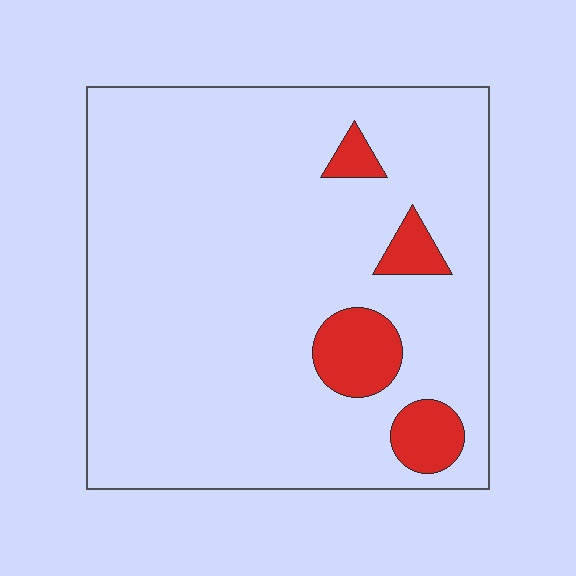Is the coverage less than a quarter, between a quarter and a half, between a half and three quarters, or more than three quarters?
Less than a quarter.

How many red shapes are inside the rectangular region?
4.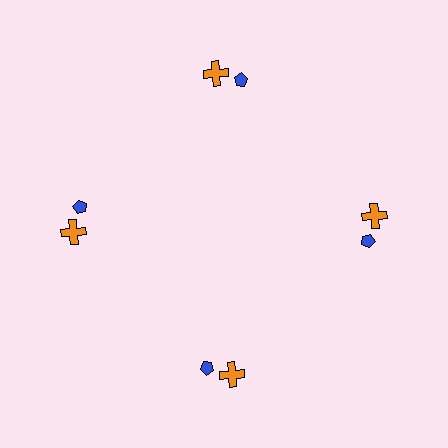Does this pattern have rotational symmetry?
Yes, this pattern has 4-fold rotational symmetry. It looks the same after rotating 90 degrees around the center.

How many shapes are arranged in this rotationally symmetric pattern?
There are 8 shapes, arranged in 4 groups of 2.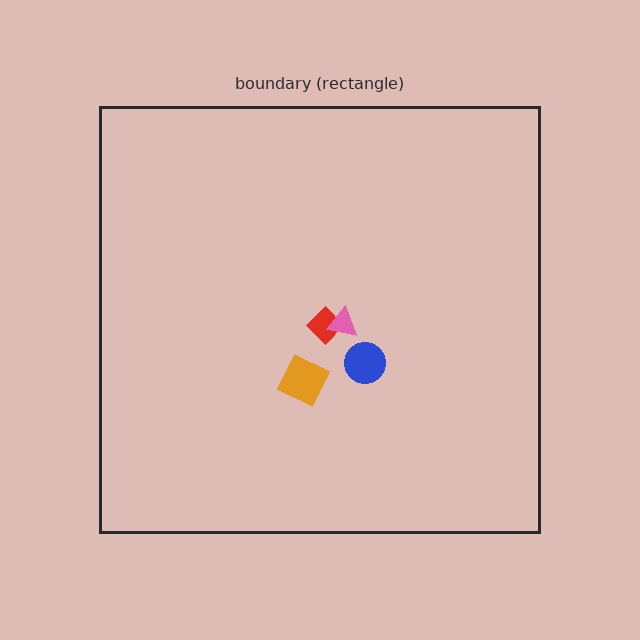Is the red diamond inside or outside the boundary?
Inside.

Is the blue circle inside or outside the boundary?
Inside.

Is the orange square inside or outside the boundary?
Inside.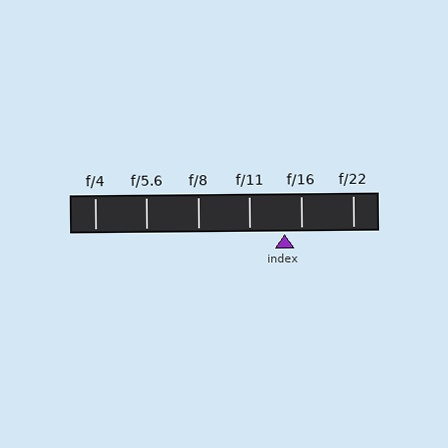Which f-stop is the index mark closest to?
The index mark is closest to f/16.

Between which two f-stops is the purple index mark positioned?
The index mark is between f/11 and f/16.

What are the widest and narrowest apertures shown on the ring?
The widest aperture shown is f/4 and the narrowest is f/22.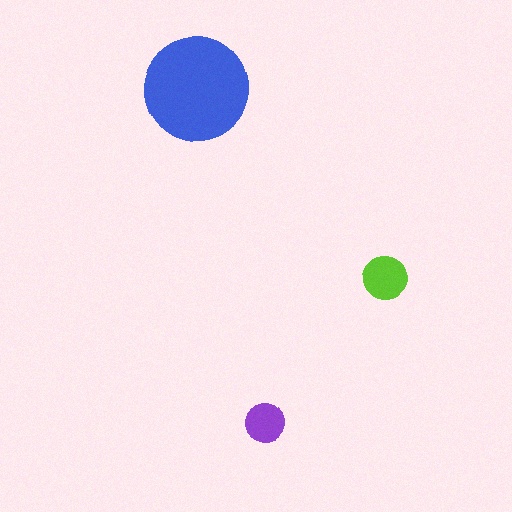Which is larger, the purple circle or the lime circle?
The lime one.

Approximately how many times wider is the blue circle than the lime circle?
About 2.5 times wider.